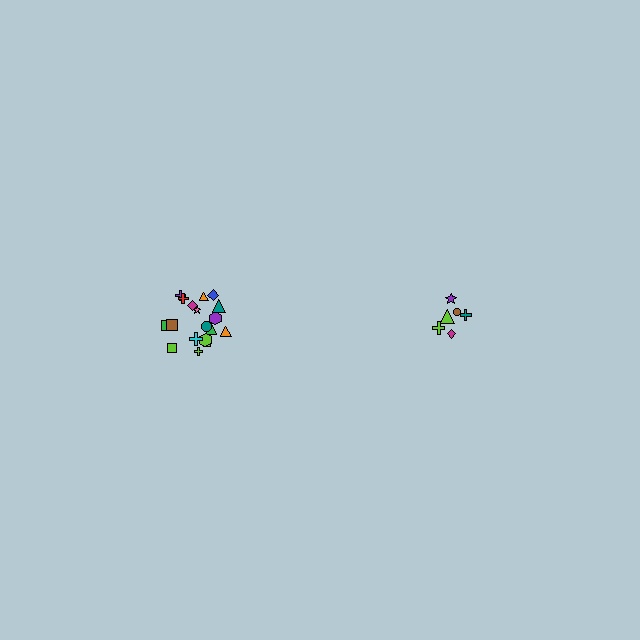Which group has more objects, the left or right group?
The left group.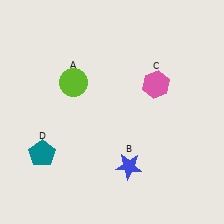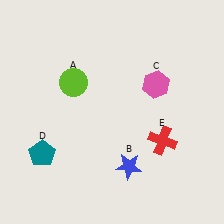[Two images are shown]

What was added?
A red cross (E) was added in Image 2.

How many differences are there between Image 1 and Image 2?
There is 1 difference between the two images.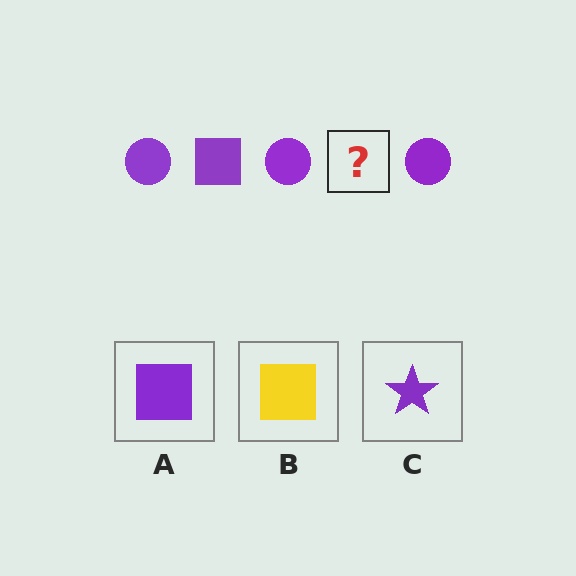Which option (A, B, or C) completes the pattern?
A.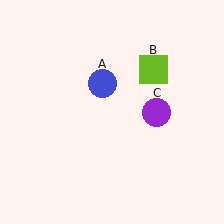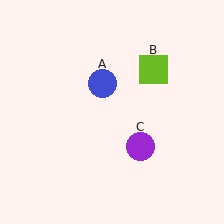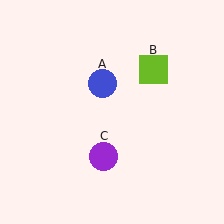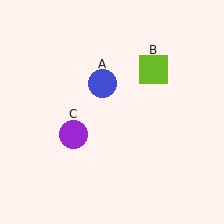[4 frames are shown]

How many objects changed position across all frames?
1 object changed position: purple circle (object C).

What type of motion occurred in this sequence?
The purple circle (object C) rotated clockwise around the center of the scene.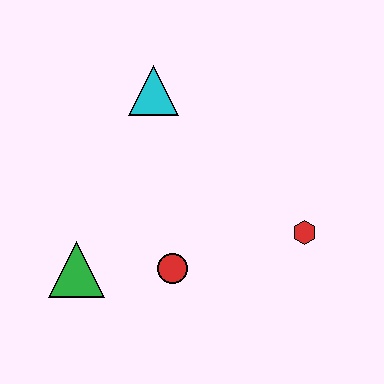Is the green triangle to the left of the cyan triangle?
Yes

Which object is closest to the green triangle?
The red circle is closest to the green triangle.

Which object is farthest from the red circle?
The cyan triangle is farthest from the red circle.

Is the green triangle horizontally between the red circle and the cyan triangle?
No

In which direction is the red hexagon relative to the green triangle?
The red hexagon is to the right of the green triangle.